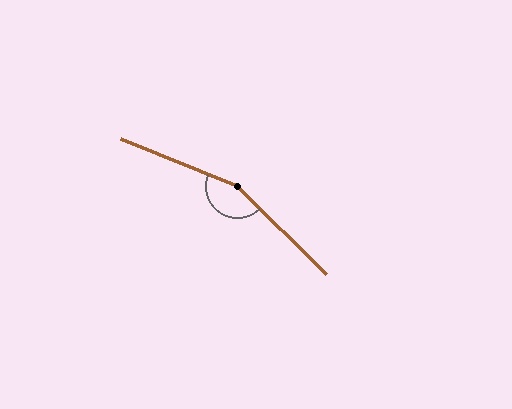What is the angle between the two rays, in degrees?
Approximately 158 degrees.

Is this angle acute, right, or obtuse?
It is obtuse.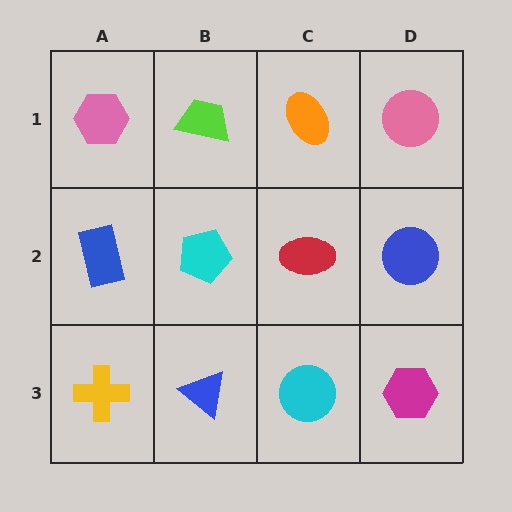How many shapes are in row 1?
4 shapes.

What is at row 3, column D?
A magenta hexagon.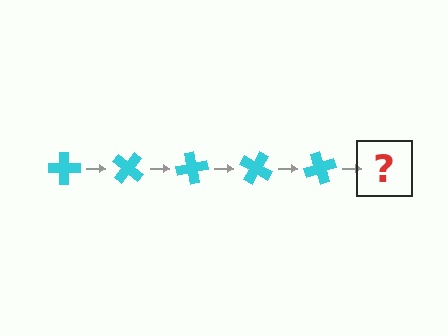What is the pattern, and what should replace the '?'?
The pattern is that the cross rotates 40 degrees each step. The '?' should be a cyan cross rotated 200 degrees.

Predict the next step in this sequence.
The next step is a cyan cross rotated 200 degrees.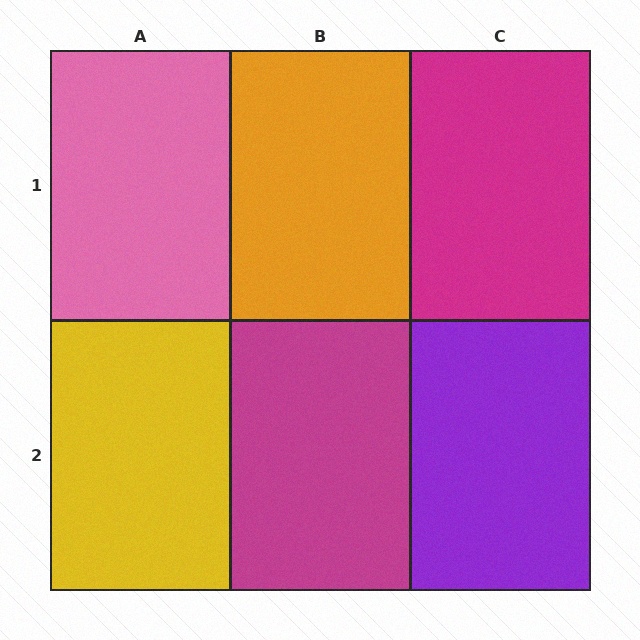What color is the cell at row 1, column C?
Magenta.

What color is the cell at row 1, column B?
Orange.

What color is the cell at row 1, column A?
Pink.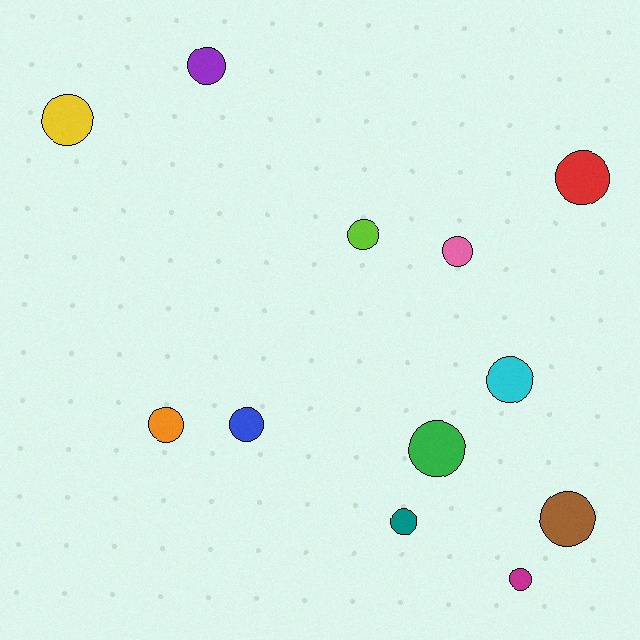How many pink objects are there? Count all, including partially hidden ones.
There is 1 pink object.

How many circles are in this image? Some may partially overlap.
There are 12 circles.